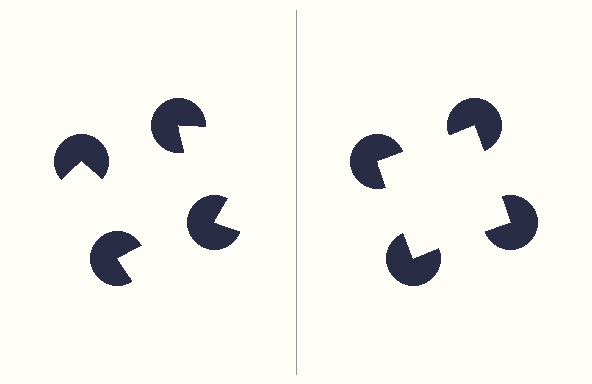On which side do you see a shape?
An illusory square appears on the right side. On the left side the wedge cuts are rotated, so no coherent shape forms.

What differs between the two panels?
The pac-man discs are positioned identically on both sides; only the wedge orientations differ. On the right they align to a square; on the left they are misaligned.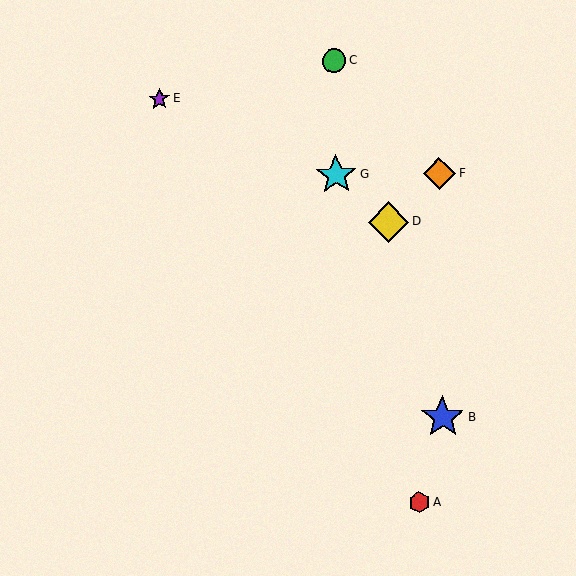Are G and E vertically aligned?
No, G is at x≈336 and E is at x≈159.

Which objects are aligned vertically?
Objects C, G are aligned vertically.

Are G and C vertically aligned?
Yes, both are at x≈336.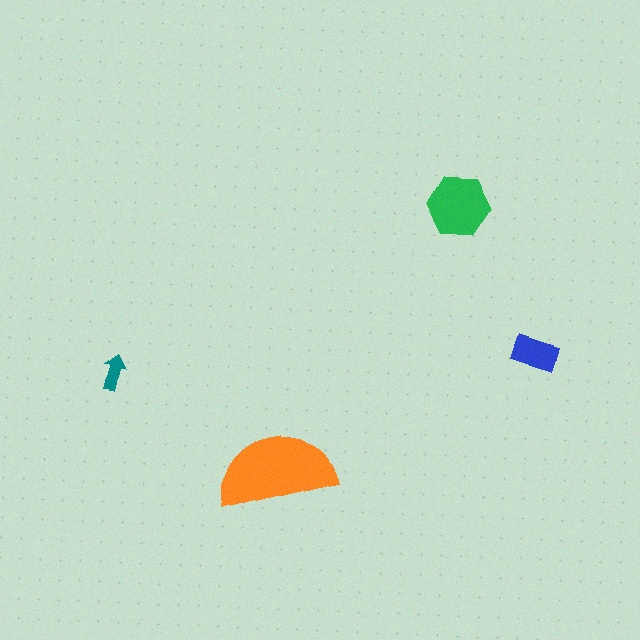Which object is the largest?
The orange semicircle.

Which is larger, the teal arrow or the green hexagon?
The green hexagon.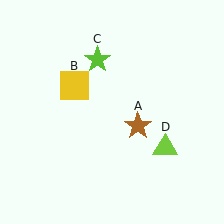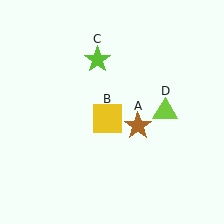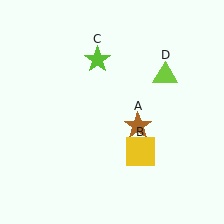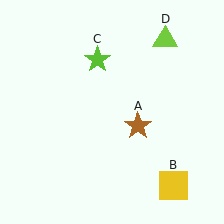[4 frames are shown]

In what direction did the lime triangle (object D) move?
The lime triangle (object D) moved up.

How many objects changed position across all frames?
2 objects changed position: yellow square (object B), lime triangle (object D).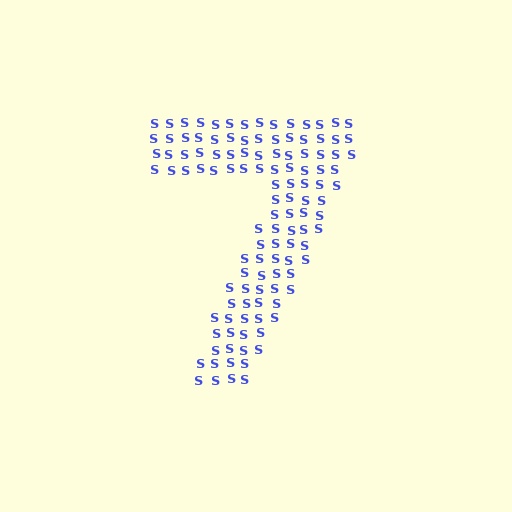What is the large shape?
The large shape is the digit 7.